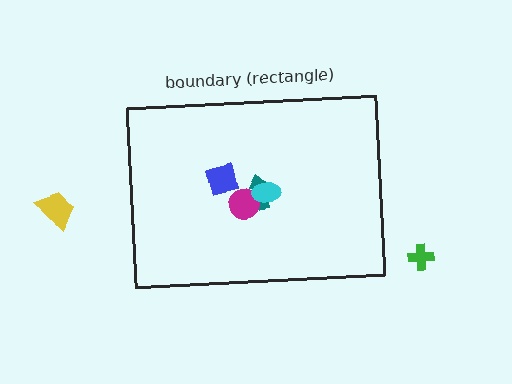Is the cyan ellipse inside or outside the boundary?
Inside.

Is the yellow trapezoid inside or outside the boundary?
Outside.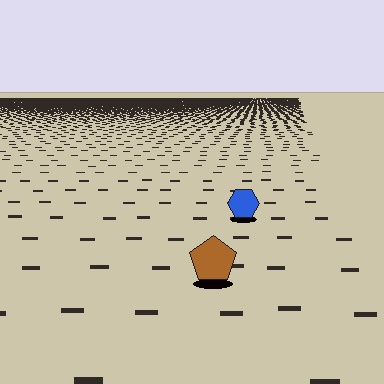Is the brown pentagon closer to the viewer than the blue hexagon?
Yes. The brown pentagon is closer — you can tell from the texture gradient: the ground texture is coarser near it.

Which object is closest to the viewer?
The brown pentagon is closest. The texture marks near it are larger and more spread out.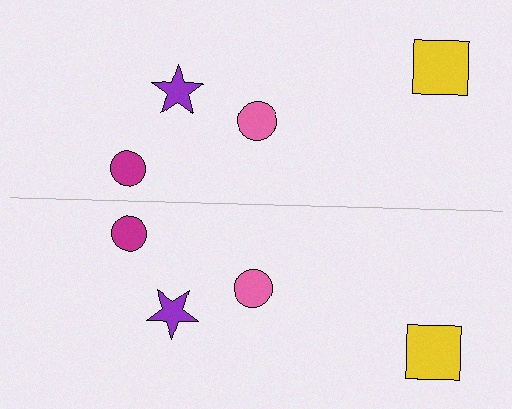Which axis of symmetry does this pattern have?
The pattern has a horizontal axis of symmetry running through the center of the image.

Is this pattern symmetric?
Yes, this pattern has bilateral (reflection) symmetry.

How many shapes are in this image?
There are 8 shapes in this image.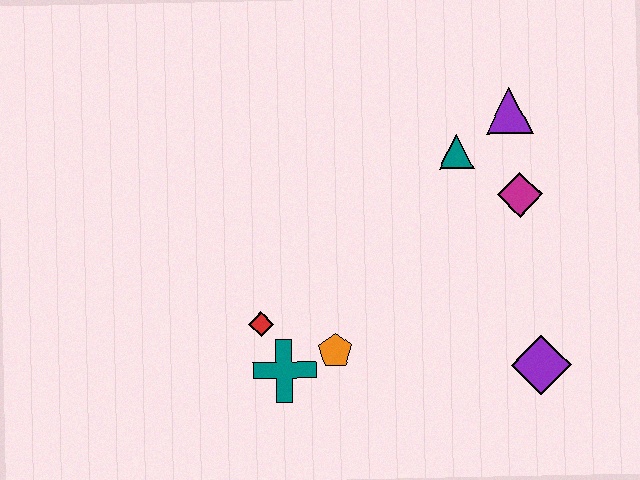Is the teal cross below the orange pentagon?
Yes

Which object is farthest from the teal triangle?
The teal cross is farthest from the teal triangle.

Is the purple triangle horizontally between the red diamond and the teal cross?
No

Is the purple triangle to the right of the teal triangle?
Yes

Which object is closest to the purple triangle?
The teal triangle is closest to the purple triangle.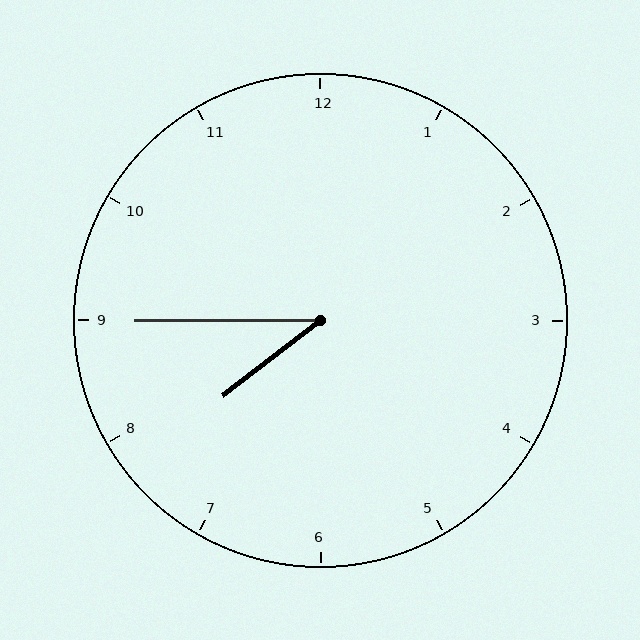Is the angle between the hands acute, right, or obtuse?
It is acute.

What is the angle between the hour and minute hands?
Approximately 38 degrees.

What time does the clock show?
7:45.